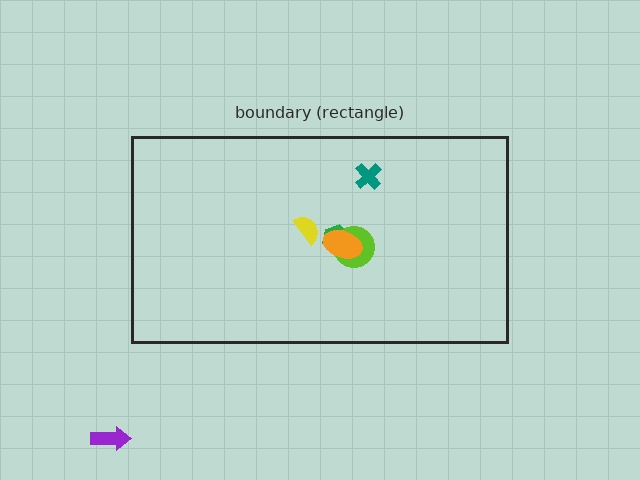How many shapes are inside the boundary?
5 inside, 1 outside.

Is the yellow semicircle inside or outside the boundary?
Inside.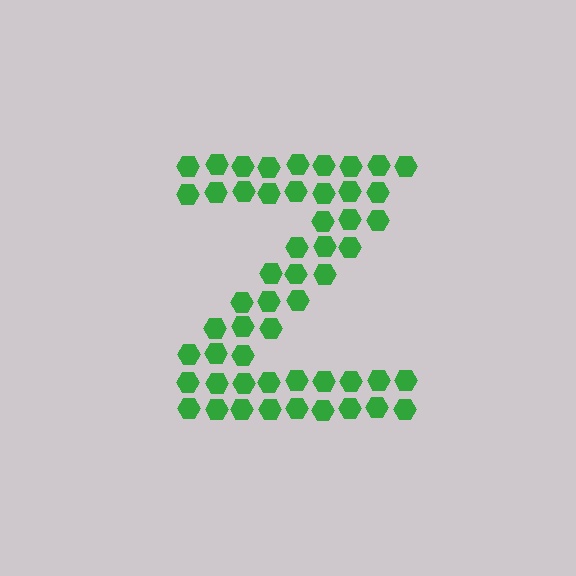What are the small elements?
The small elements are hexagons.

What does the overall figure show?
The overall figure shows the letter Z.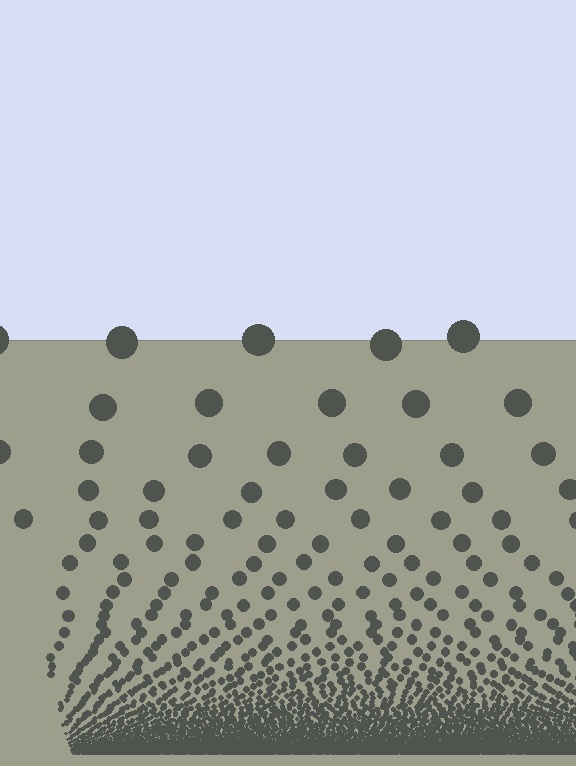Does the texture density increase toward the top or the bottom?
Density increases toward the bottom.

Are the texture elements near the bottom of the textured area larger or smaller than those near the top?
Smaller. The gradient is inverted — elements near the bottom are smaller and denser.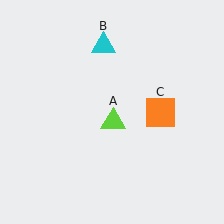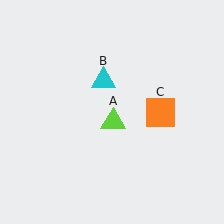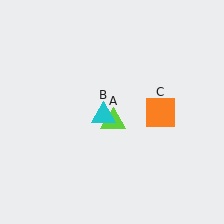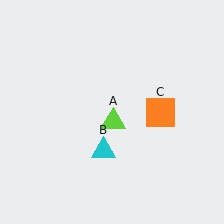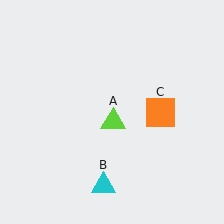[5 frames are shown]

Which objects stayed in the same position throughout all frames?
Lime triangle (object A) and orange square (object C) remained stationary.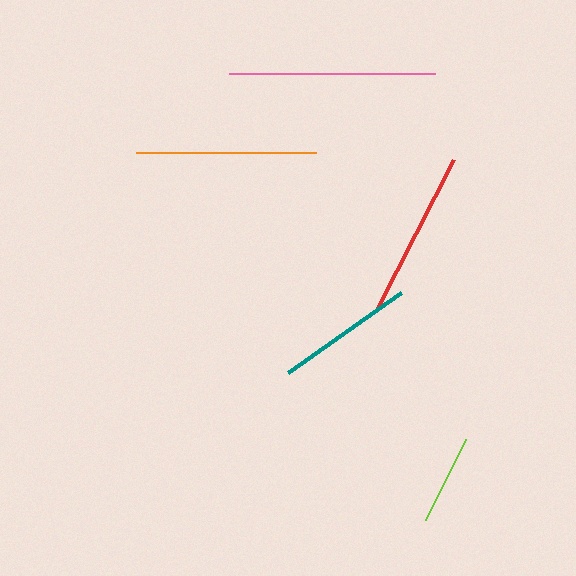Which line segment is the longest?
The pink line is the longest at approximately 206 pixels.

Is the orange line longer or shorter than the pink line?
The pink line is longer than the orange line.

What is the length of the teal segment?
The teal segment is approximately 139 pixels long.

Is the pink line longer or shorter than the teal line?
The pink line is longer than the teal line.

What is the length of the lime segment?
The lime segment is approximately 90 pixels long.